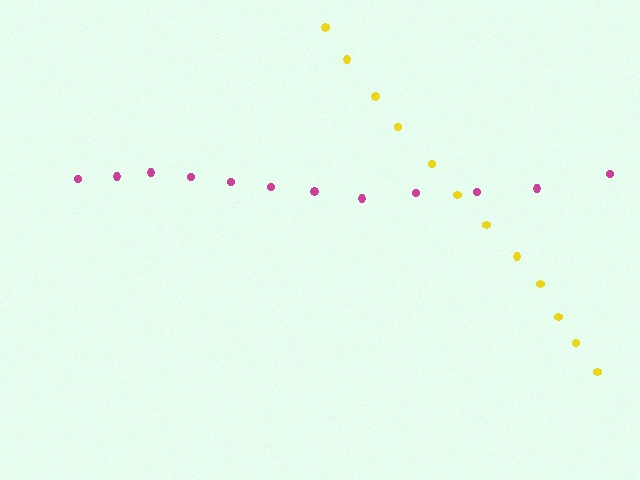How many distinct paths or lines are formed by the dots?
There are 2 distinct paths.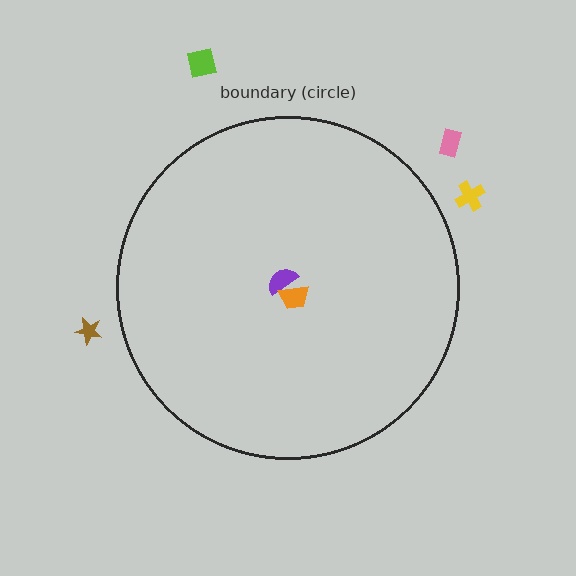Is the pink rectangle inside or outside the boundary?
Outside.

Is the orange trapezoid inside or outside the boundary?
Inside.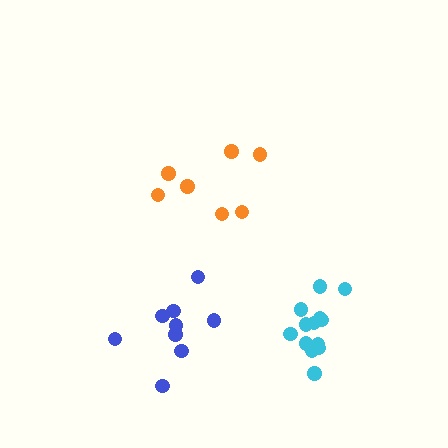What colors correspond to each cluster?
The clusters are colored: cyan, orange, blue.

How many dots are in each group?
Group 1: 13 dots, Group 2: 7 dots, Group 3: 9 dots (29 total).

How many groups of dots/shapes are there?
There are 3 groups.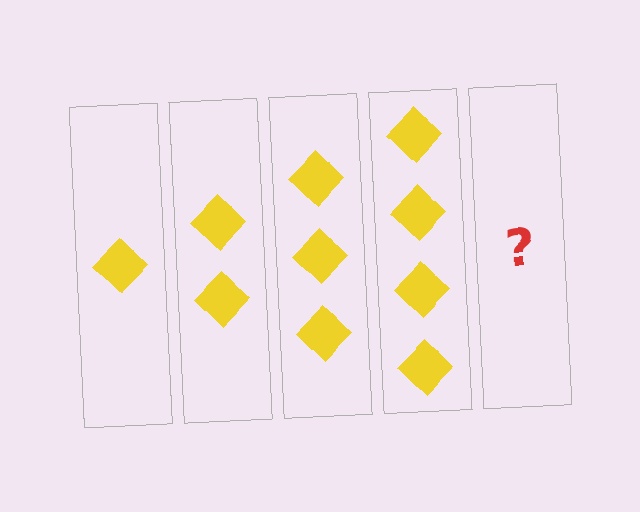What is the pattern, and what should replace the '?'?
The pattern is that each step adds one more diamond. The '?' should be 5 diamonds.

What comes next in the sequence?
The next element should be 5 diamonds.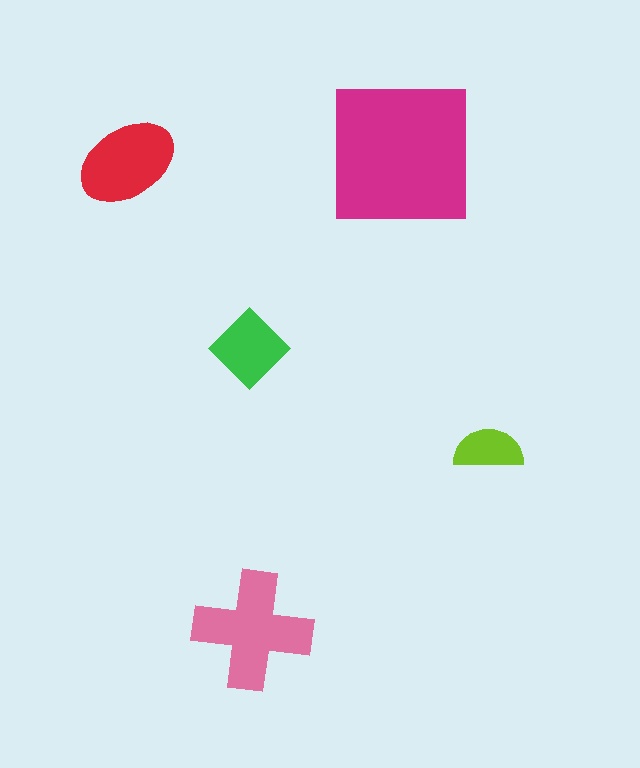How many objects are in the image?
There are 5 objects in the image.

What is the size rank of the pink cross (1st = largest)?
2nd.